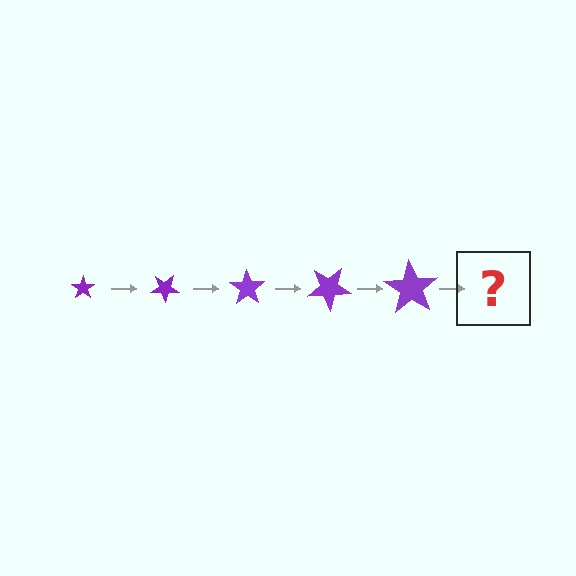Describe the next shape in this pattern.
It should be a star, larger than the previous one and rotated 175 degrees from the start.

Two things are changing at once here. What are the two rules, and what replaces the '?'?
The two rules are that the star grows larger each step and it rotates 35 degrees each step. The '?' should be a star, larger than the previous one and rotated 175 degrees from the start.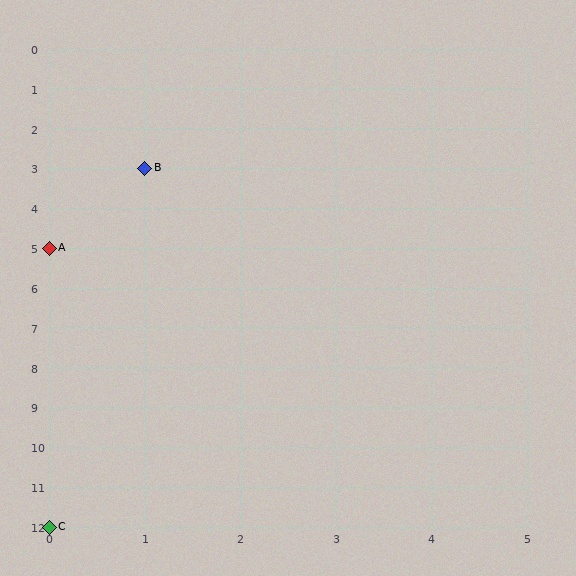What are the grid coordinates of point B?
Point B is at grid coordinates (1, 3).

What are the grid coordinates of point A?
Point A is at grid coordinates (0, 5).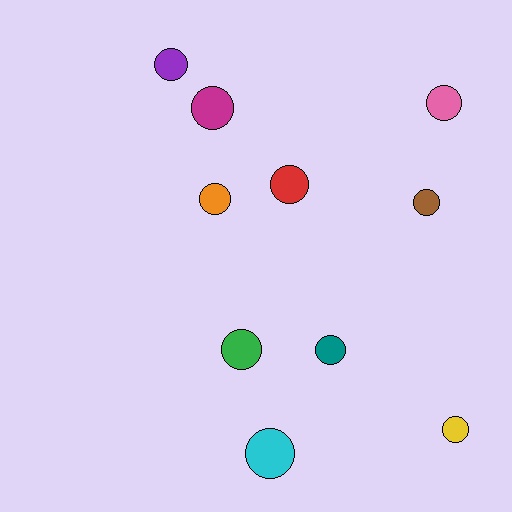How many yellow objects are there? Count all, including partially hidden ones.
There is 1 yellow object.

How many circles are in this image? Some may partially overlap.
There are 10 circles.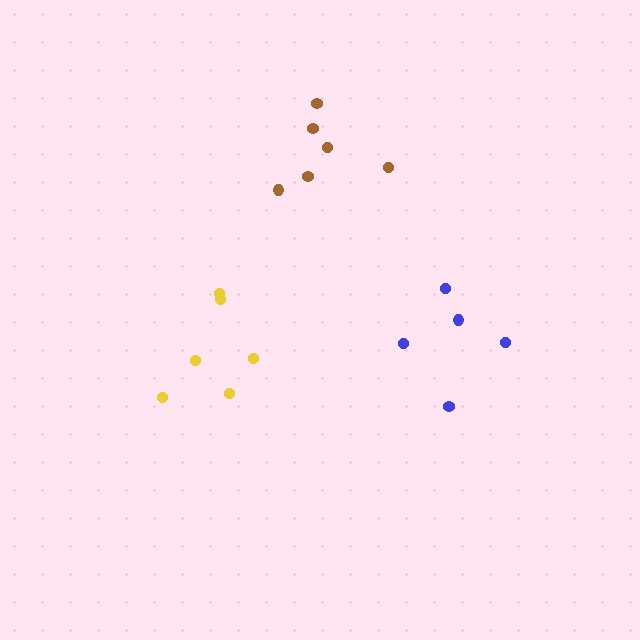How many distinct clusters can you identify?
There are 3 distinct clusters.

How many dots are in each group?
Group 1: 6 dots, Group 2: 6 dots, Group 3: 5 dots (17 total).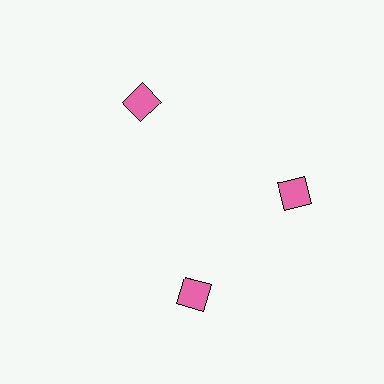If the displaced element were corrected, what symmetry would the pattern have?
It would have 3-fold rotational symmetry — the pattern would map onto itself every 120 degrees.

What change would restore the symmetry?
The symmetry would be restored by rotating it back into even spacing with its neighbors so that all 3 diamonds sit at equal angles and equal distance from the center.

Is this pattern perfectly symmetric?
No. The 3 pink diamonds are arranged in a ring, but one element near the 7 o'clock position is rotated out of alignment along the ring, breaking the 3-fold rotational symmetry.